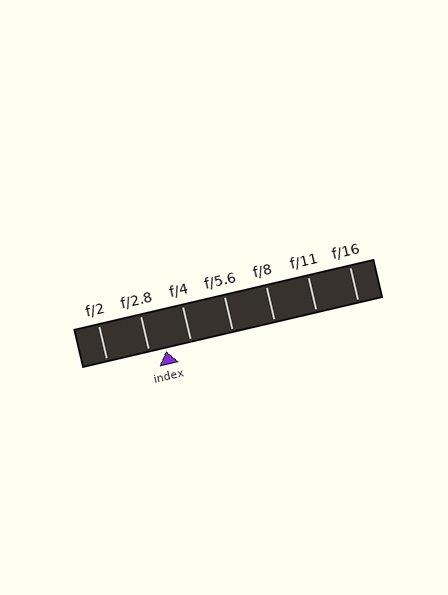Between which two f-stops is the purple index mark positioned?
The index mark is between f/2.8 and f/4.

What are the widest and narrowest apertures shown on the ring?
The widest aperture shown is f/2 and the narrowest is f/16.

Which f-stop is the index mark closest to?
The index mark is closest to f/2.8.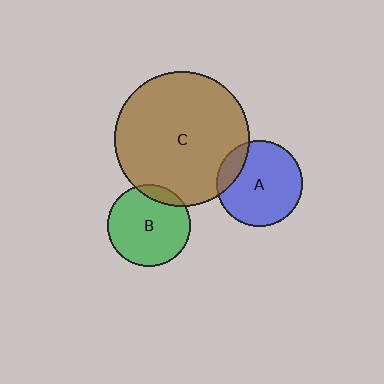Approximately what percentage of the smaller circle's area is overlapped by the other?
Approximately 10%.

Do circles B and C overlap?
Yes.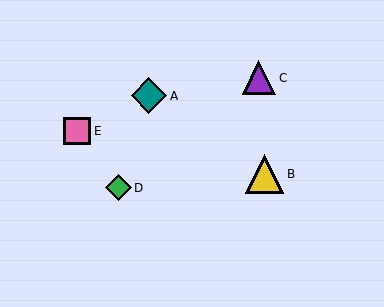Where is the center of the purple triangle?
The center of the purple triangle is at (259, 78).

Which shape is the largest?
The yellow triangle (labeled B) is the largest.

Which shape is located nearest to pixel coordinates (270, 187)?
The yellow triangle (labeled B) at (265, 174) is nearest to that location.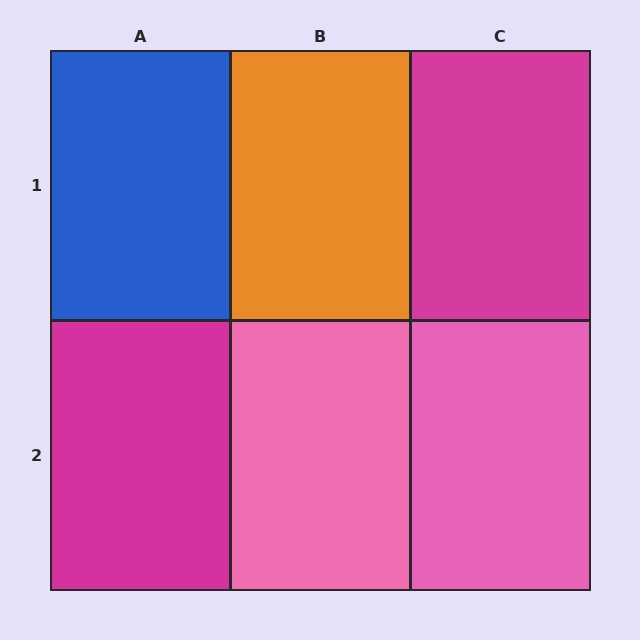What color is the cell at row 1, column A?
Blue.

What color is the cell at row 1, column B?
Orange.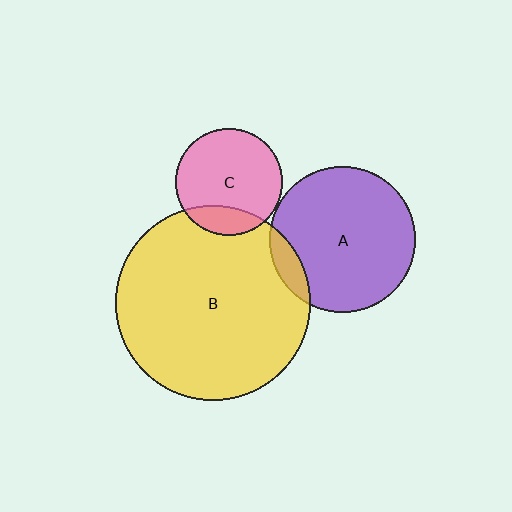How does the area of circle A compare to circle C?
Approximately 1.9 times.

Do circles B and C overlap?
Yes.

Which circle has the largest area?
Circle B (yellow).